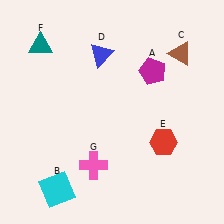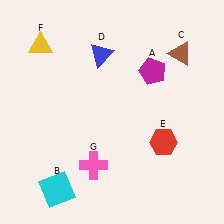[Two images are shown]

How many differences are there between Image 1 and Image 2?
There is 1 difference between the two images.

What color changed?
The triangle (F) changed from teal in Image 1 to yellow in Image 2.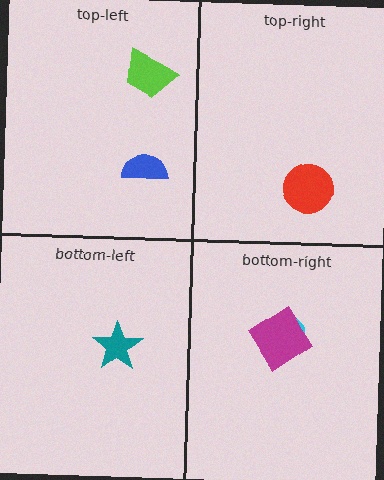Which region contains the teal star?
The bottom-left region.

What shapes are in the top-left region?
The blue semicircle, the lime trapezoid.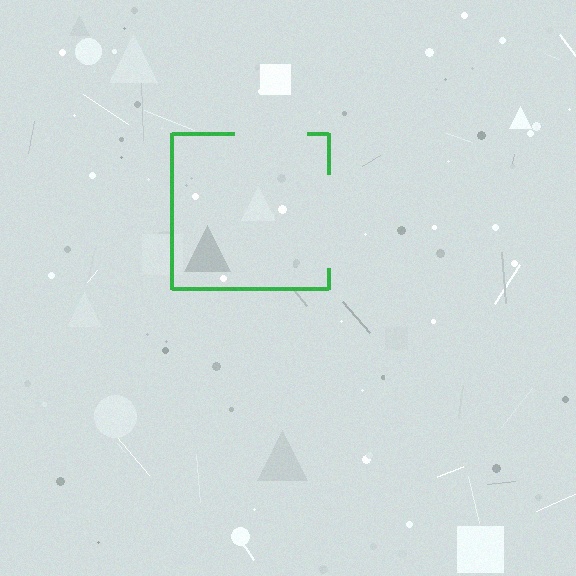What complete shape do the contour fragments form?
The contour fragments form a square.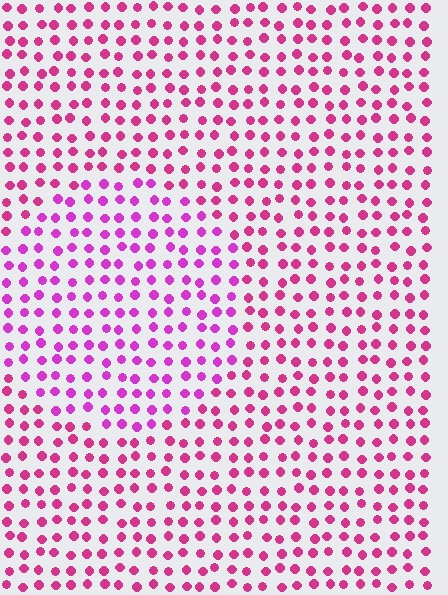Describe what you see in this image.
The image is filled with small magenta elements in a uniform arrangement. A circle-shaped region is visible where the elements are tinted to a slightly different hue, forming a subtle color boundary.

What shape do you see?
I see a circle.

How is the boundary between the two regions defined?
The boundary is defined purely by a slight shift in hue (about 25 degrees). Spacing, size, and orientation are identical on both sides.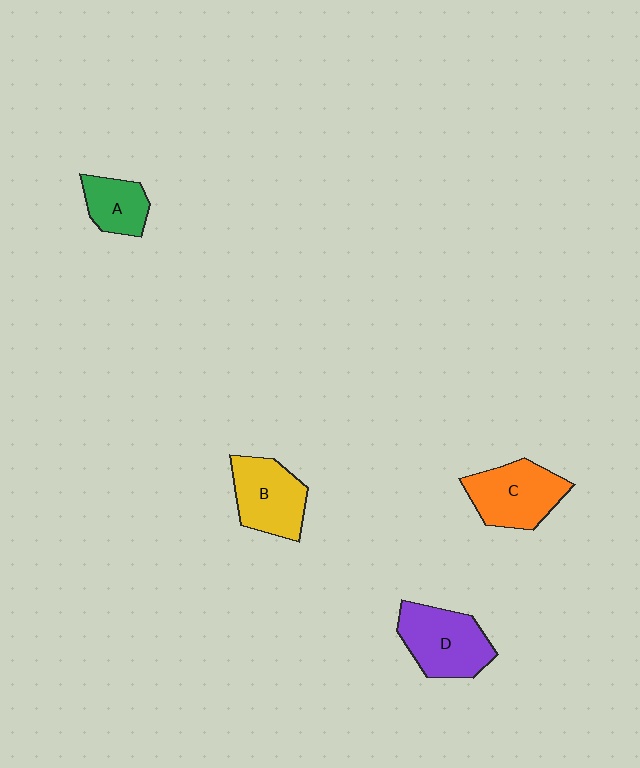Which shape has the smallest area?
Shape A (green).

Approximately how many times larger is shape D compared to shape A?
Approximately 1.7 times.